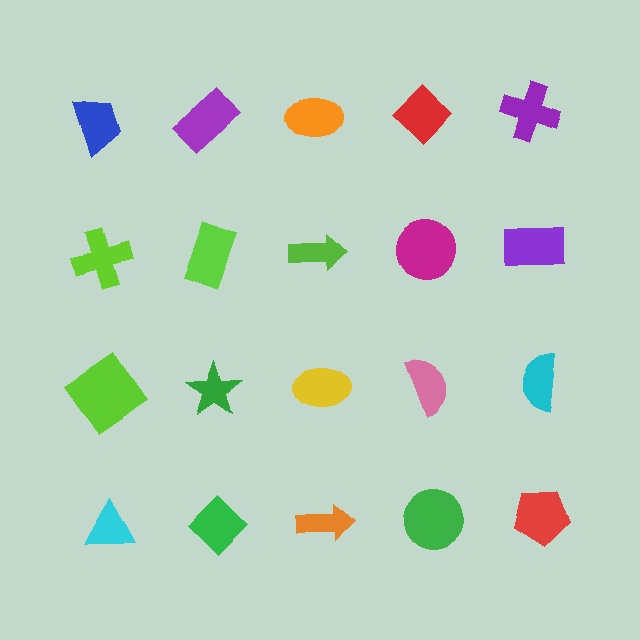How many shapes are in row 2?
5 shapes.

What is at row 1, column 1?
A blue trapezoid.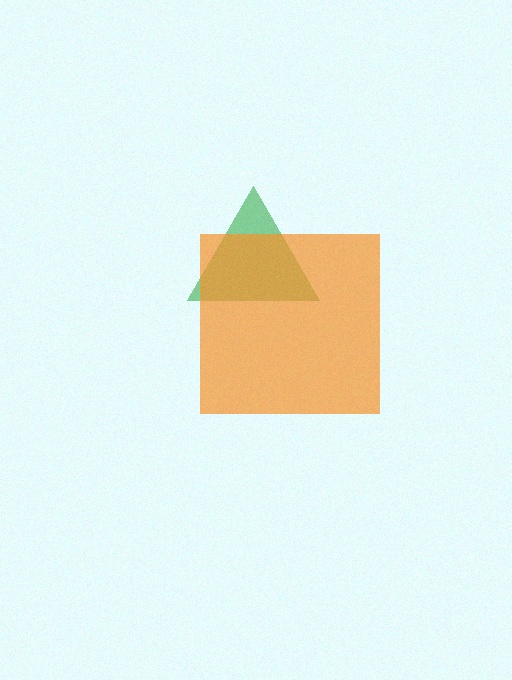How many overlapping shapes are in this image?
There are 2 overlapping shapes in the image.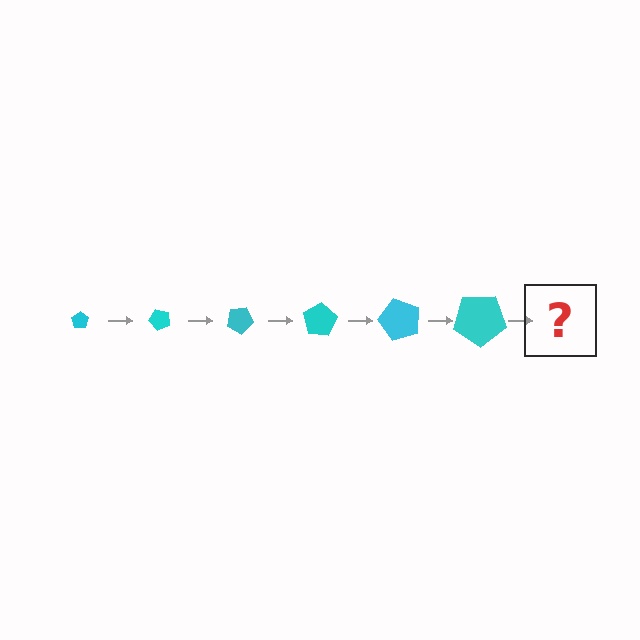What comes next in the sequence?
The next element should be a pentagon, larger than the previous one and rotated 300 degrees from the start.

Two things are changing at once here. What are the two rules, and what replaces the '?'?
The two rules are that the pentagon grows larger each step and it rotates 50 degrees each step. The '?' should be a pentagon, larger than the previous one and rotated 300 degrees from the start.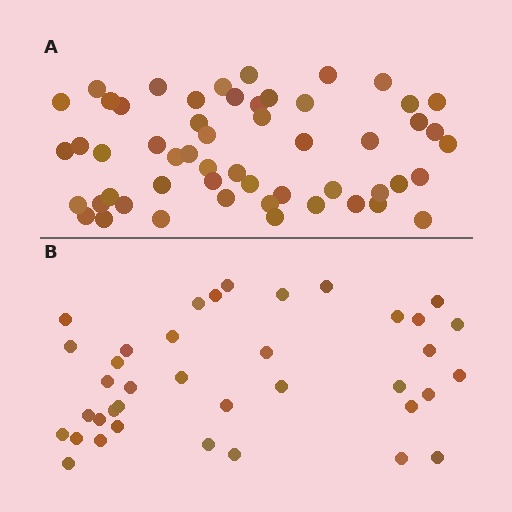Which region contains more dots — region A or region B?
Region A (the top region) has more dots.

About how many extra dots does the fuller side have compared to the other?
Region A has approximately 15 more dots than region B.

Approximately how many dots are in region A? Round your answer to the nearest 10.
About 50 dots. (The exact count is 54, which rounds to 50.)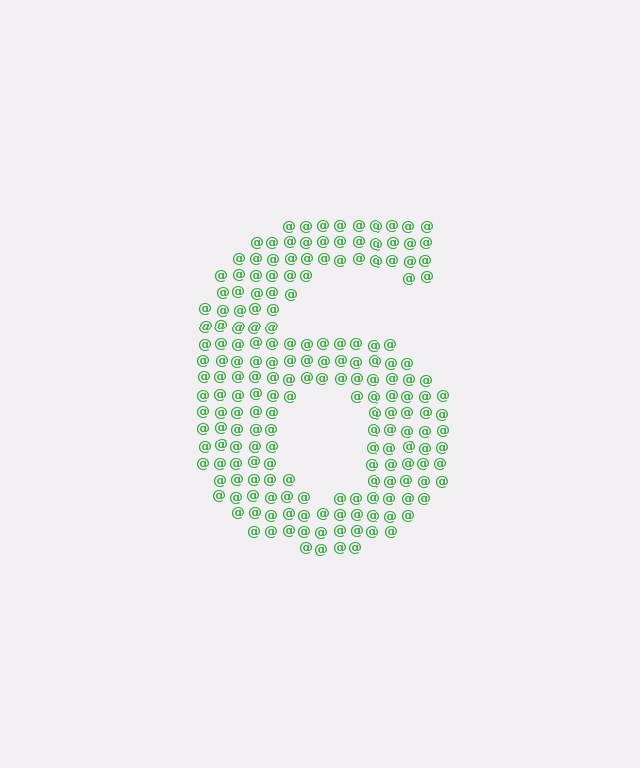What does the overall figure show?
The overall figure shows the digit 6.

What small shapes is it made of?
It is made of small at signs.